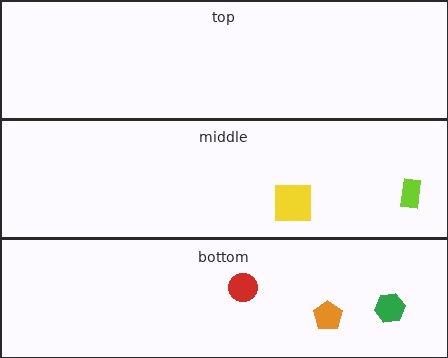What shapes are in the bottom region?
The orange pentagon, the green hexagon, the red circle.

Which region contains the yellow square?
The middle region.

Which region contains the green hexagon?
The bottom region.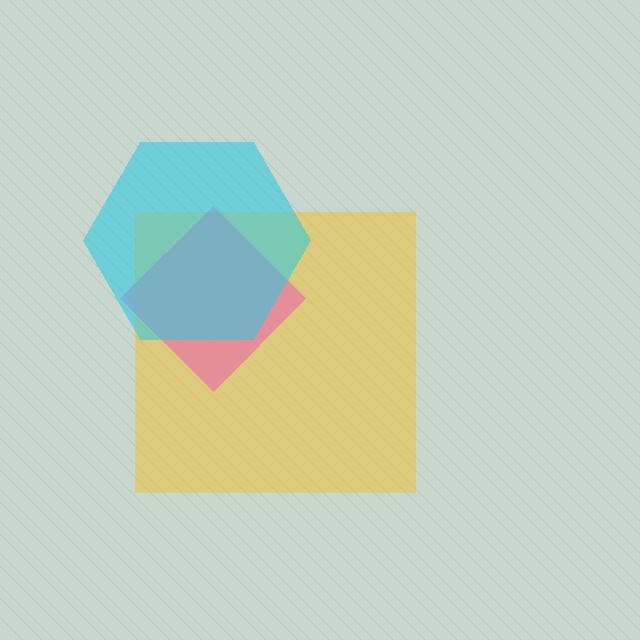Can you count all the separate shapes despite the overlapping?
Yes, there are 3 separate shapes.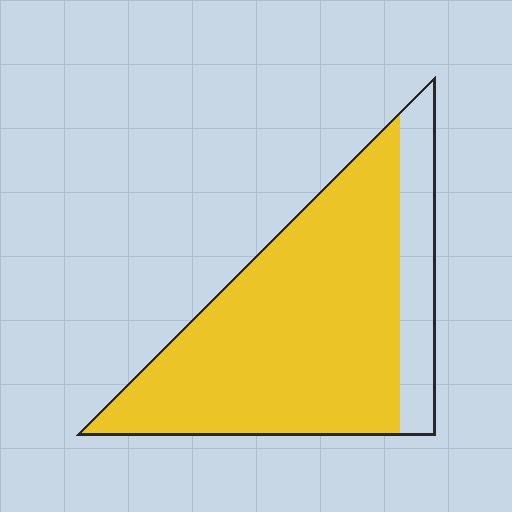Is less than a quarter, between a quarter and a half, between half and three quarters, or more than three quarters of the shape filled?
More than three quarters.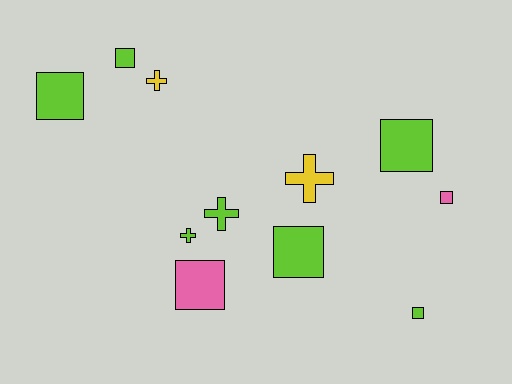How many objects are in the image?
There are 11 objects.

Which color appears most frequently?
Lime, with 7 objects.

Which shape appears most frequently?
Square, with 7 objects.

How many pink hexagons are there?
There are no pink hexagons.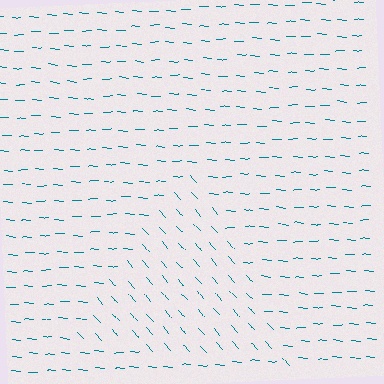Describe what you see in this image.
The image is filled with small teal line segments. A triangle region in the image has lines oriented differently from the surrounding lines, creating a visible texture boundary.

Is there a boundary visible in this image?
Yes, there is a texture boundary formed by a change in line orientation.